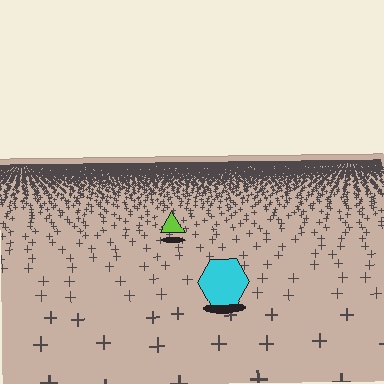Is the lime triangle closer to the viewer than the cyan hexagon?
No. The cyan hexagon is closer — you can tell from the texture gradient: the ground texture is coarser near it.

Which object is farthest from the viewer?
The lime triangle is farthest from the viewer. It appears smaller and the ground texture around it is denser.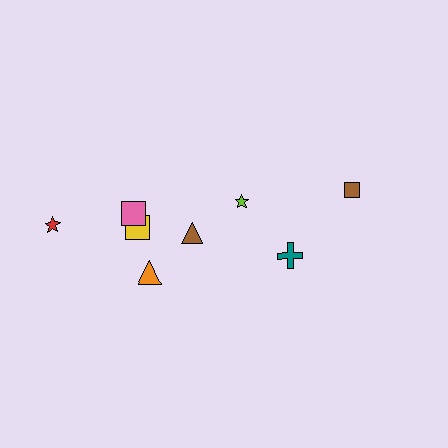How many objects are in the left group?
There are 6 objects.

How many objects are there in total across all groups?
There are 9 objects.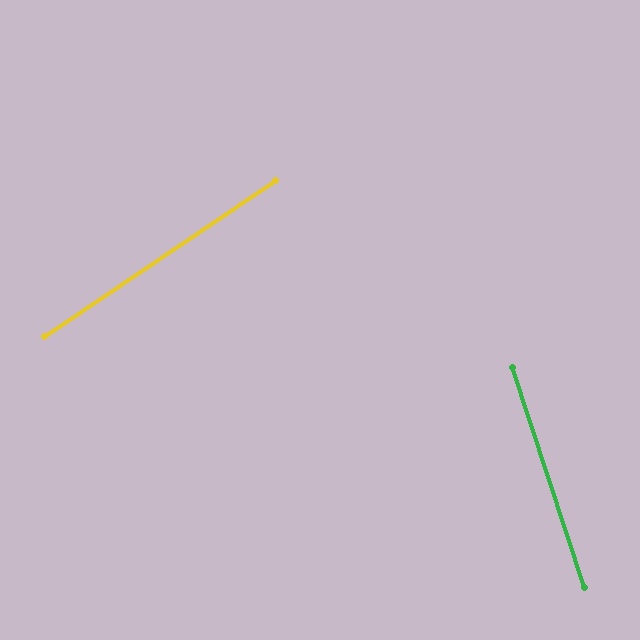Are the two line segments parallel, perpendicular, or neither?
Neither parallel nor perpendicular — they differ by about 74°.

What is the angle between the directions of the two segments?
Approximately 74 degrees.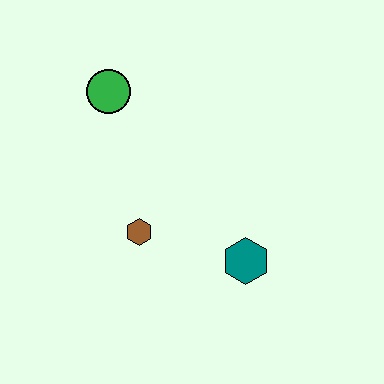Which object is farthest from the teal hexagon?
The green circle is farthest from the teal hexagon.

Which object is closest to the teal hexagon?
The brown hexagon is closest to the teal hexagon.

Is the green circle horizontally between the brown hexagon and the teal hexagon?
No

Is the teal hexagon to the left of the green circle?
No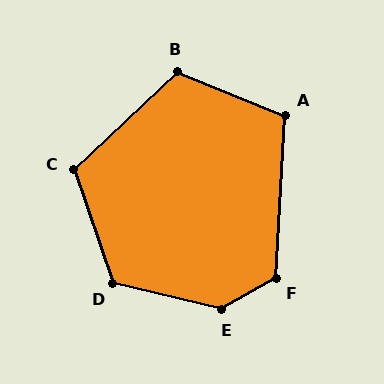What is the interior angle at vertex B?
Approximately 115 degrees (obtuse).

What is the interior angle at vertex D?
Approximately 123 degrees (obtuse).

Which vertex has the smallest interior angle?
A, at approximately 109 degrees.